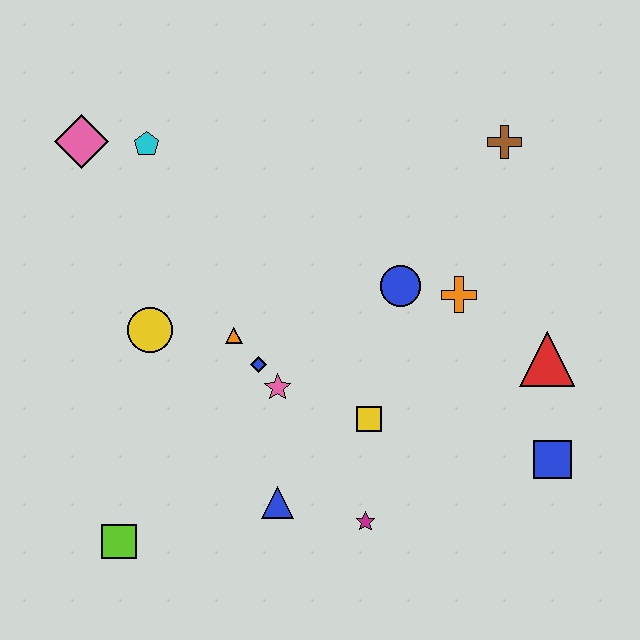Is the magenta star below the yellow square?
Yes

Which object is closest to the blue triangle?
The magenta star is closest to the blue triangle.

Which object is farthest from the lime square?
The brown cross is farthest from the lime square.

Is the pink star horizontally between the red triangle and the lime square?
Yes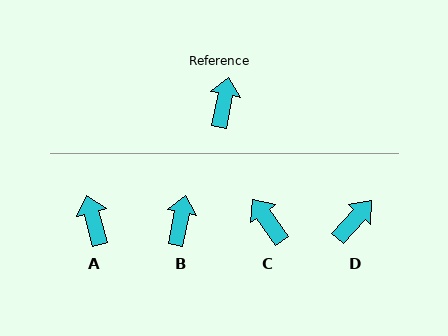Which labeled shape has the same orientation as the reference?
B.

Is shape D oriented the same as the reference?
No, it is off by about 30 degrees.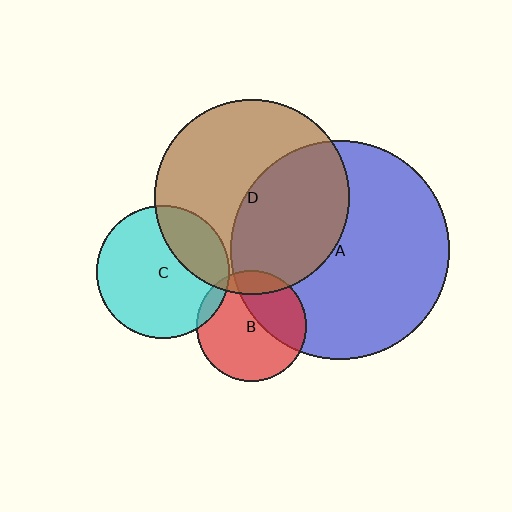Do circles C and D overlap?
Yes.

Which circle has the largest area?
Circle A (blue).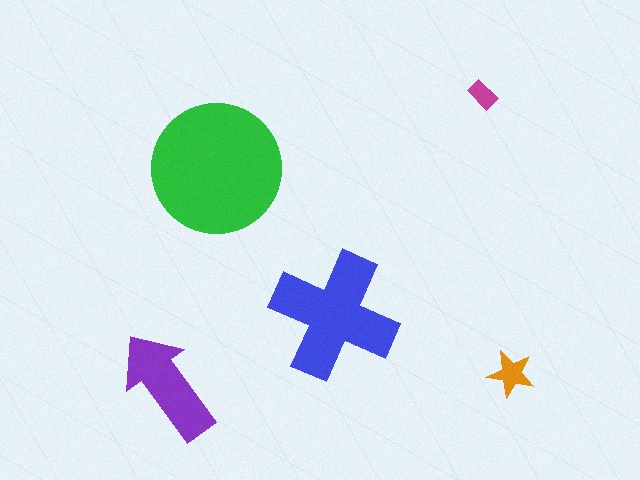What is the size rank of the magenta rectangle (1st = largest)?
5th.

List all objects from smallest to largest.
The magenta rectangle, the orange star, the purple arrow, the blue cross, the green circle.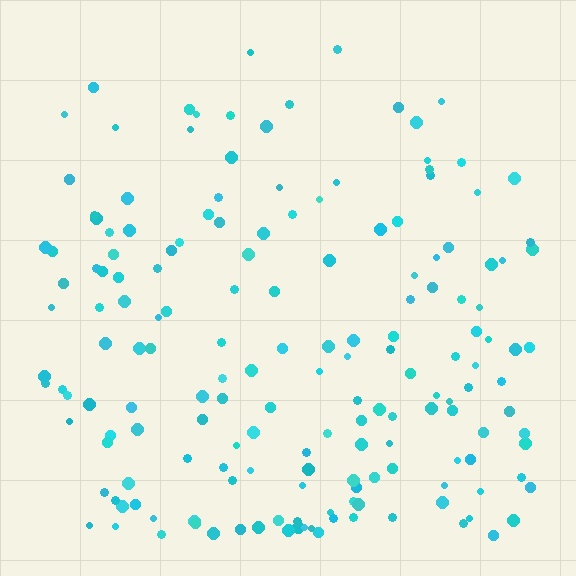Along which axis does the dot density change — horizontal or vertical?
Vertical.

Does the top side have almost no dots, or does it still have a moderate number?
Still a moderate number, just noticeably fewer than the bottom.